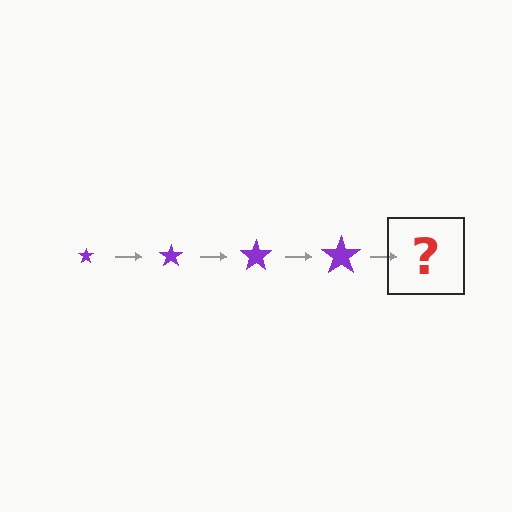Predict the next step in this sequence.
The next step is a purple star, larger than the previous one.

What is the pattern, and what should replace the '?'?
The pattern is that the star gets progressively larger each step. The '?' should be a purple star, larger than the previous one.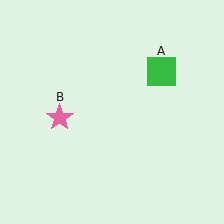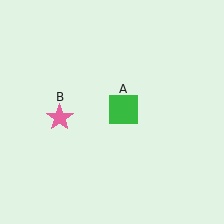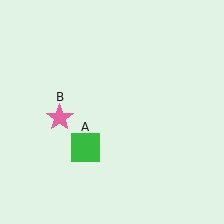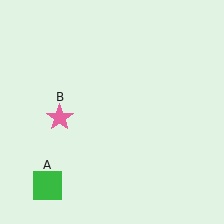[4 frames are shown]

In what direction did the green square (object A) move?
The green square (object A) moved down and to the left.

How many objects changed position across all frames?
1 object changed position: green square (object A).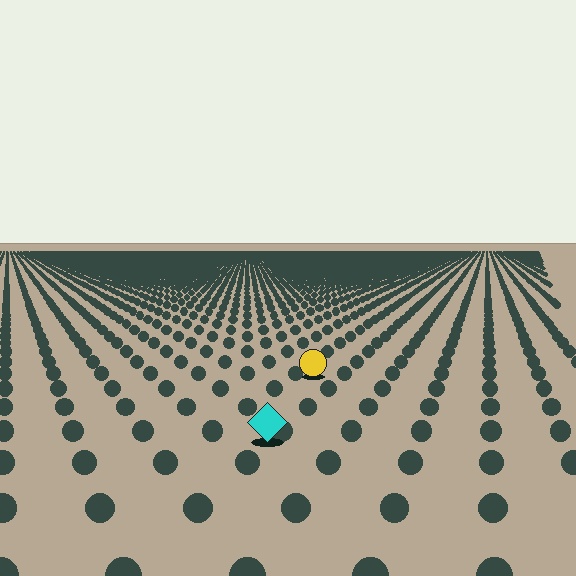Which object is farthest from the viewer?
The yellow circle is farthest from the viewer. It appears smaller and the ground texture around it is denser.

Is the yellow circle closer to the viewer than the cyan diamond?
No. The cyan diamond is closer — you can tell from the texture gradient: the ground texture is coarser near it.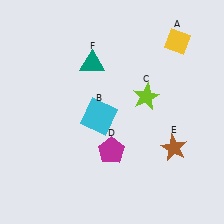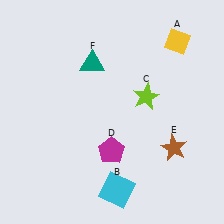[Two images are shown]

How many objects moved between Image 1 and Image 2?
1 object moved between the two images.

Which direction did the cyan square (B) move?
The cyan square (B) moved down.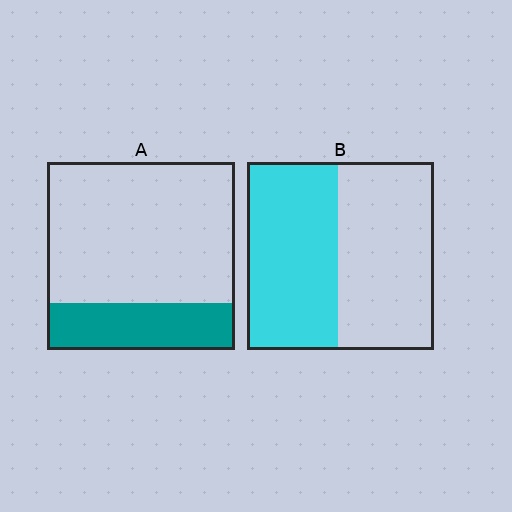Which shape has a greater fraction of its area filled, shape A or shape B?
Shape B.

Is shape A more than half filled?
No.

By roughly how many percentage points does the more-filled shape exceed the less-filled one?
By roughly 25 percentage points (B over A).